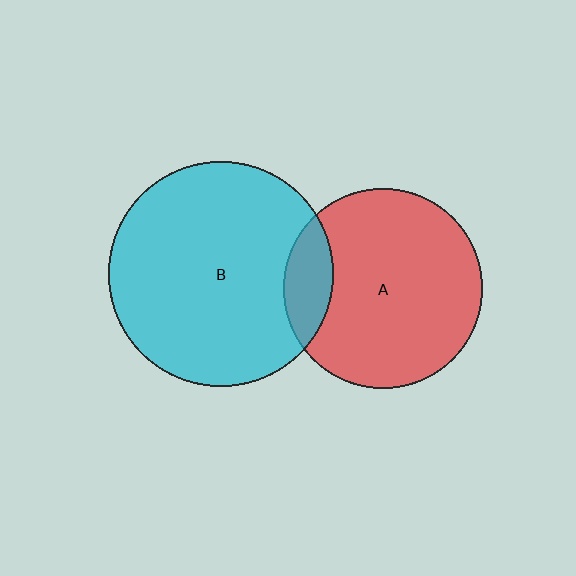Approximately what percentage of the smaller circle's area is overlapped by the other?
Approximately 15%.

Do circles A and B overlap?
Yes.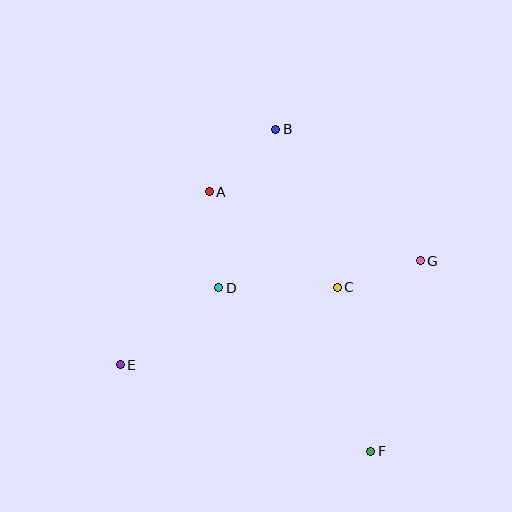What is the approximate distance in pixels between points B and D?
The distance between B and D is approximately 169 pixels.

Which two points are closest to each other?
Points C and G are closest to each other.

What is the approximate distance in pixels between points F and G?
The distance between F and G is approximately 196 pixels.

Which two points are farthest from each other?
Points B and F are farthest from each other.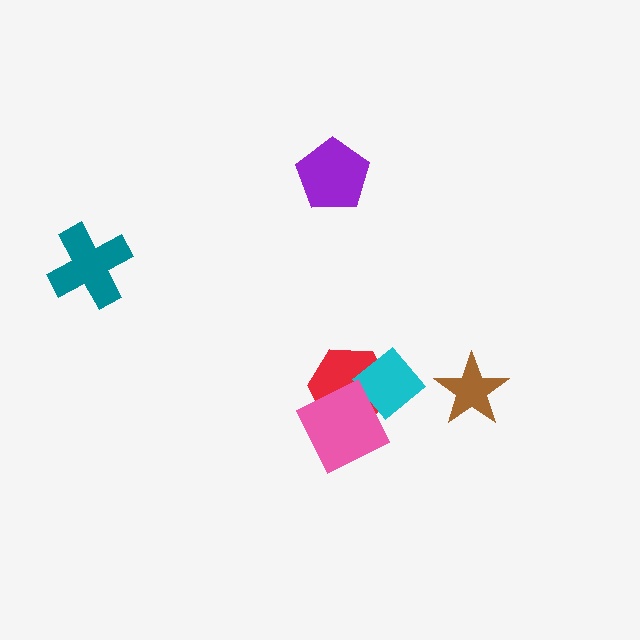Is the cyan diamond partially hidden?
Yes, it is partially covered by another shape.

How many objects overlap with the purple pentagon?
0 objects overlap with the purple pentagon.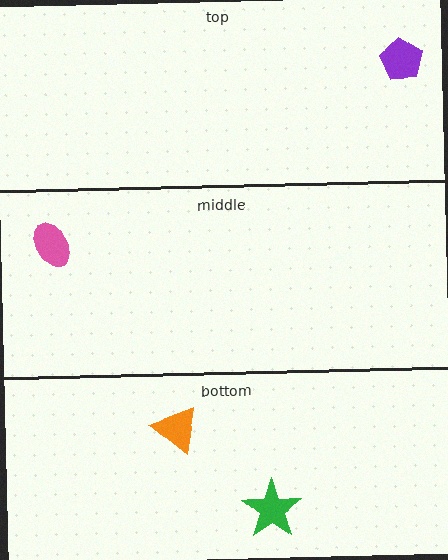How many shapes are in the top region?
1.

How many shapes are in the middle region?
1.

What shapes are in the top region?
The purple pentagon.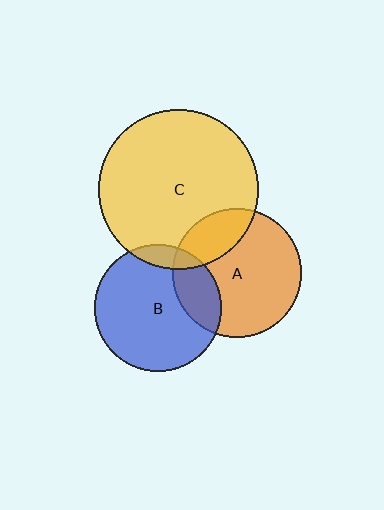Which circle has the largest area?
Circle C (yellow).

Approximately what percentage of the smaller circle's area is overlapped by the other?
Approximately 10%.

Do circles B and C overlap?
Yes.